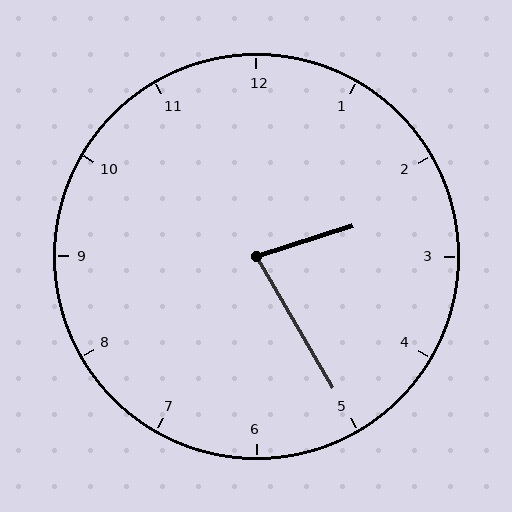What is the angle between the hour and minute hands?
Approximately 78 degrees.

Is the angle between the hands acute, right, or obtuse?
It is acute.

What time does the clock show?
2:25.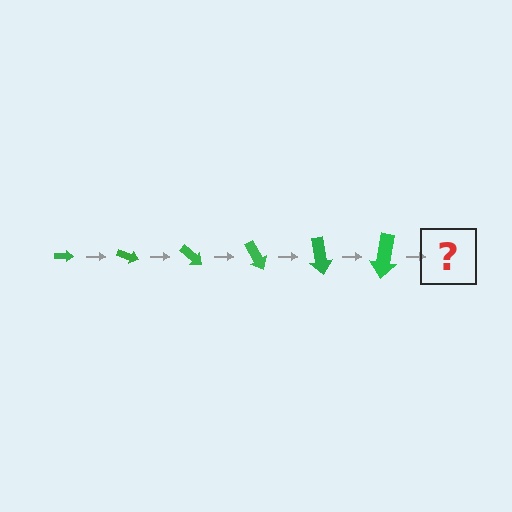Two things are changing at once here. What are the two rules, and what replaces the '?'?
The two rules are that the arrow grows larger each step and it rotates 20 degrees each step. The '?' should be an arrow, larger than the previous one and rotated 120 degrees from the start.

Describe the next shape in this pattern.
It should be an arrow, larger than the previous one and rotated 120 degrees from the start.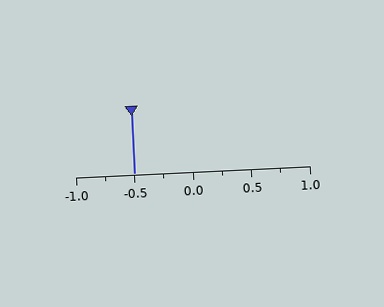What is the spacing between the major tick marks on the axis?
The major ticks are spaced 0.5 apart.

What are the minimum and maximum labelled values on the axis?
The axis runs from -1.0 to 1.0.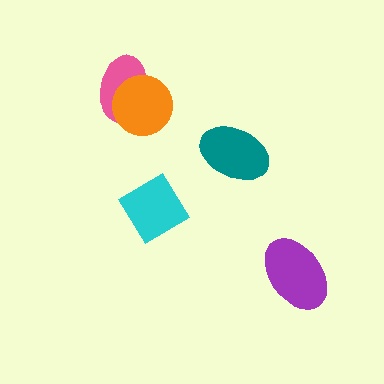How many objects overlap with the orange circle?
1 object overlaps with the orange circle.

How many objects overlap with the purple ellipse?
0 objects overlap with the purple ellipse.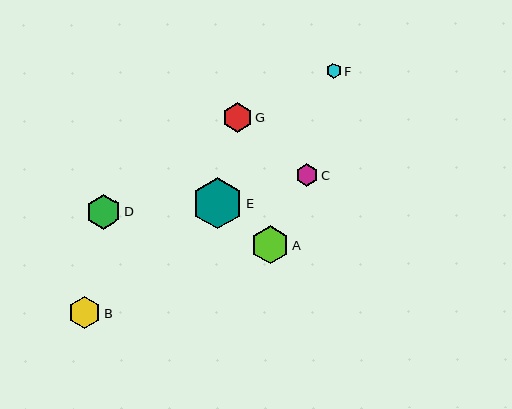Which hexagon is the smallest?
Hexagon F is the smallest with a size of approximately 15 pixels.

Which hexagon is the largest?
Hexagon E is the largest with a size of approximately 51 pixels.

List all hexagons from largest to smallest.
From largest to smallest: E, A, D, B, G, C, F.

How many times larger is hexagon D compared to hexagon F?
Hexagon D is approximately 2.3 times the size of hexagon F.